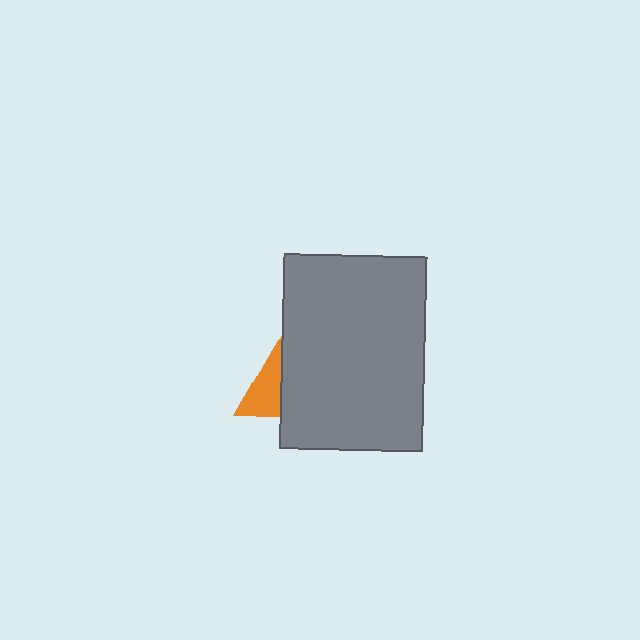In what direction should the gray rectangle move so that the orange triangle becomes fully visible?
The gray rectangle should move right. That is the shortest direction to clear the overlap and leave the orange triangle fully visible.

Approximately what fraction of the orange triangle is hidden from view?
Roughly 56% of the orange triangle is hidden behind the gray rectangle.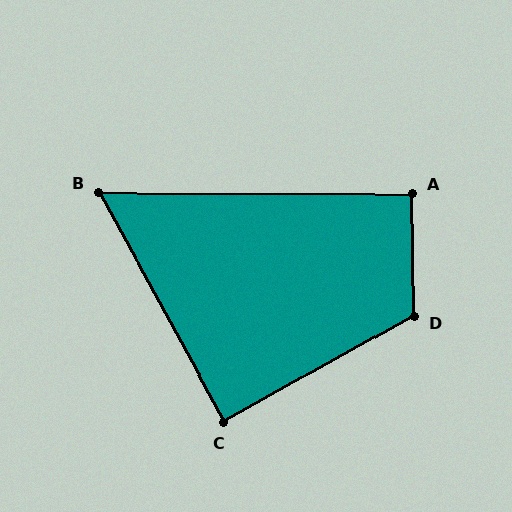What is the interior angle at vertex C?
Approximately 89 degrees (approximately right).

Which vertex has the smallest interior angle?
B, at approximately 61 degrees.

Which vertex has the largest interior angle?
D, at approximately 119 degrees.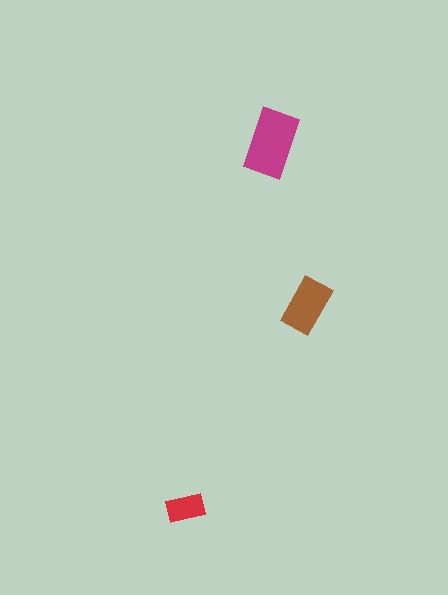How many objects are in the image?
There are 3 objects in the image.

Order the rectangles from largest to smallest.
the magenta one, the brown one, the red one.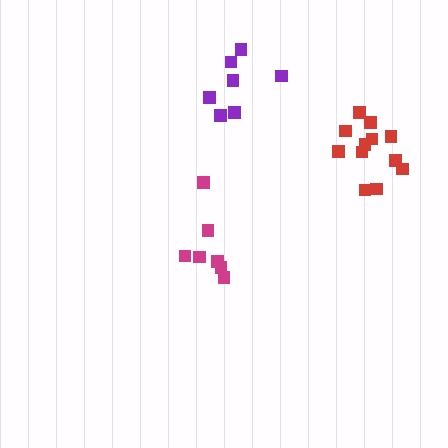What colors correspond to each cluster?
The clusters are colored: magenta, red, purple.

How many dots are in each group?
Group 1: 7 dots, Group 2: 12 dots, Group 3: 7 dots (26 total).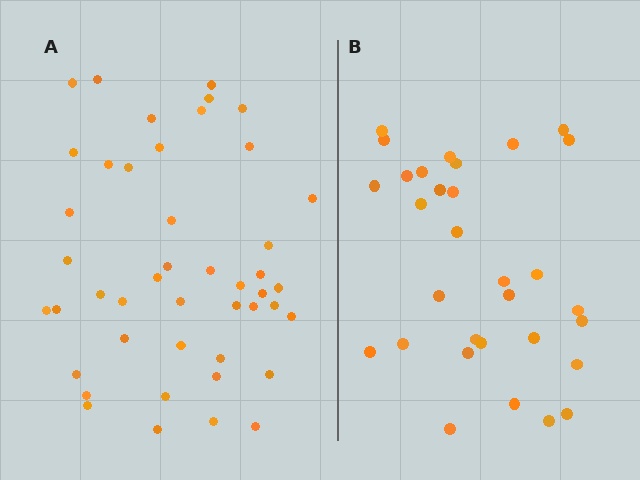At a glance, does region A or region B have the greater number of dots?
Region A (the left region) has more dots.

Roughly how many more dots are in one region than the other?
Region A has approximately 15 more dots than region B.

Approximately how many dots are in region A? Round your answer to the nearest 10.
About 40 dots. (The exact count is 45, which rounds to 40.)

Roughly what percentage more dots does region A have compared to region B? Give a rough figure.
About 45% more.